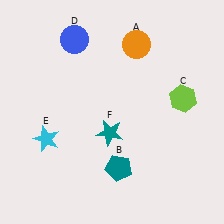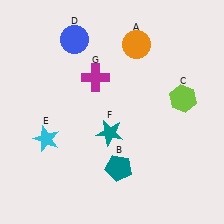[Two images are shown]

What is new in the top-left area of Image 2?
A magenta cross (G) was added in the top-left area of Image 2.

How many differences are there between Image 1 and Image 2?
There is 1 difference between the two images.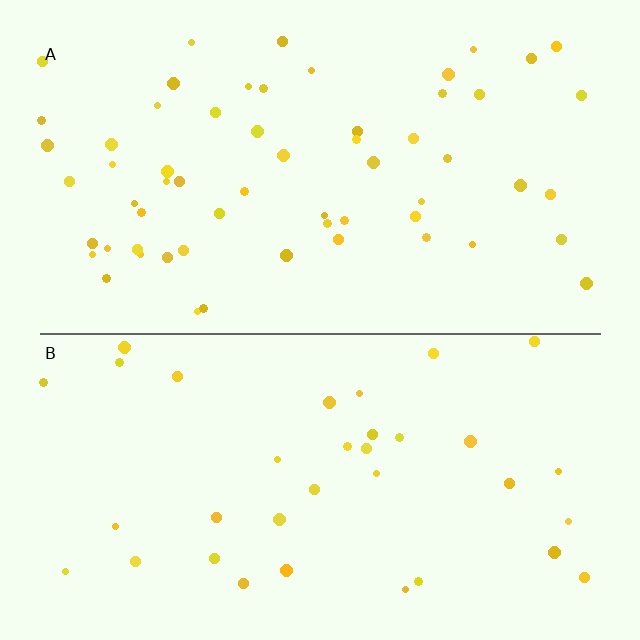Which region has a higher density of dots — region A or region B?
A (the top).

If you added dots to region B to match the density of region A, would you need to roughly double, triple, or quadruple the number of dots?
Approximately double.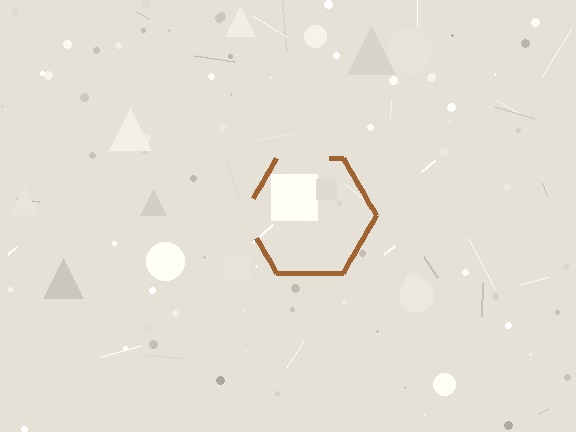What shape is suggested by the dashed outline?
The dashed outline suggests a hexagon.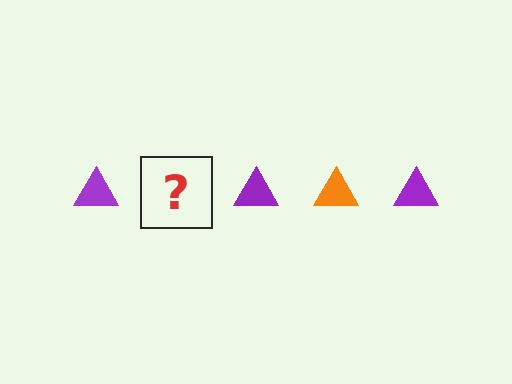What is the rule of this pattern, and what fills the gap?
The rule is that the pattern cycles through purple, orange triangles. The gap should be filled with an orange triangle.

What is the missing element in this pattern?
The missing element is an orange triangle.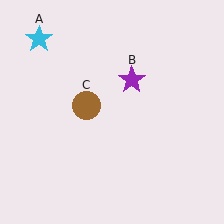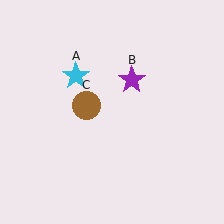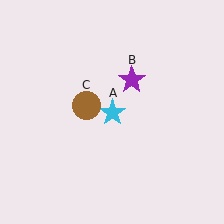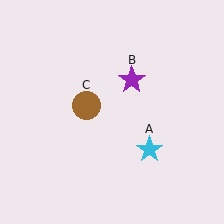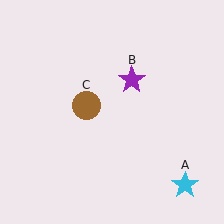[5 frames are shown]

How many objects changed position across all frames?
1 object changed position: cyan star (object A).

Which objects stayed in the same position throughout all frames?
Purple star (object B) and brown circle (object C) remained stationary.